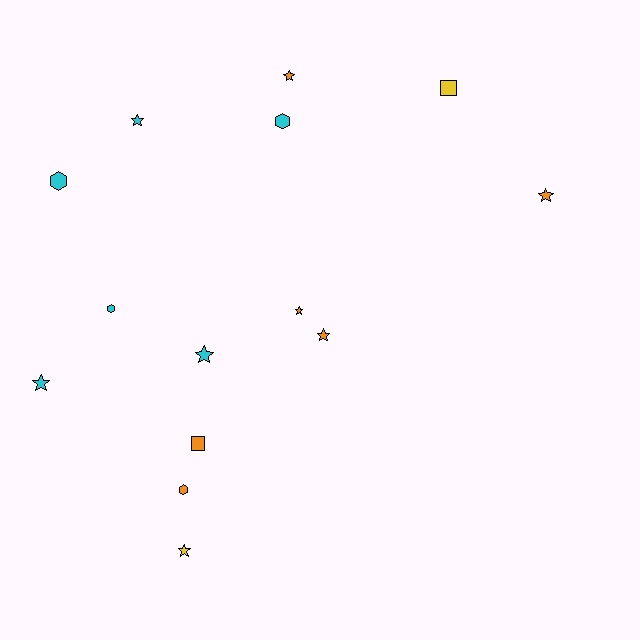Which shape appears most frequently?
Star, with 8 objects.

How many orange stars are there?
There are 4 orange stars.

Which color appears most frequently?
Orange, with 6 objects.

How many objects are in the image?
There are 14 objects.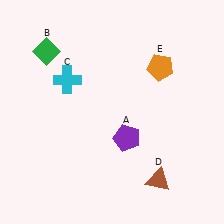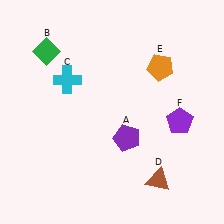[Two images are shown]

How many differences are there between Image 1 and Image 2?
There is 1 difference between the two images.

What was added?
A purple pentagon (F) was added in Image 2.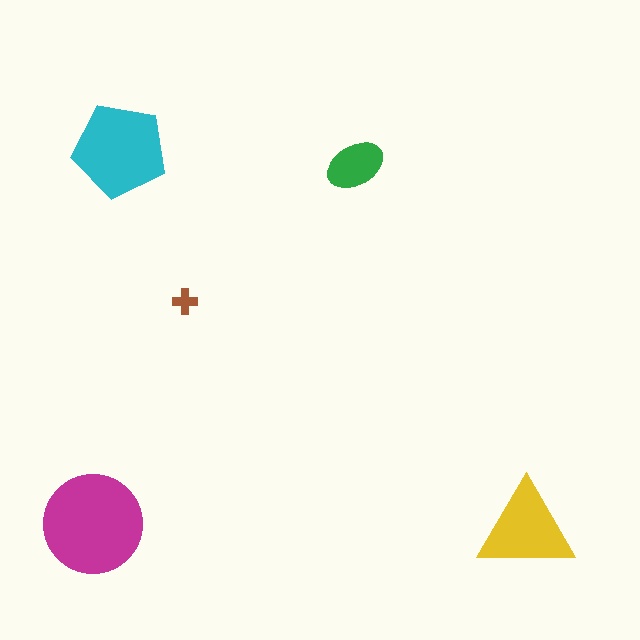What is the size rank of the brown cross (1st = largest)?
5th.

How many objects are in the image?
There are 5 objects in the image.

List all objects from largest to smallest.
The magenta circle, the cyan pentagon, the yellow triangle, the green ellipse, the brown cross.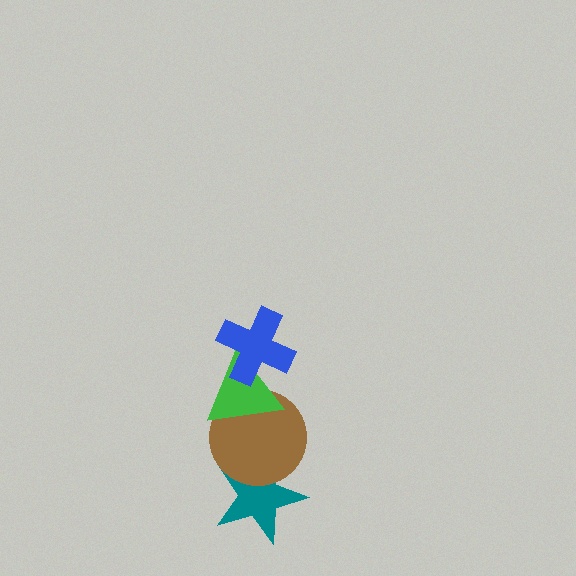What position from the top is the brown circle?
The brown circle is 3rd from the top.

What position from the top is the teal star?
The teal star is 4th from the top.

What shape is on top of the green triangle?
The blue cross is on top of the green triangle.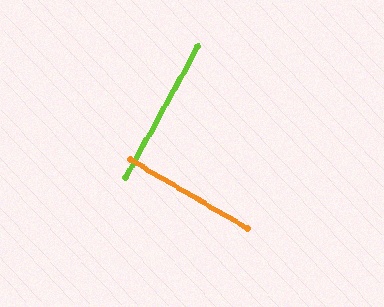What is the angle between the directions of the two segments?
Approximately 88 degrees.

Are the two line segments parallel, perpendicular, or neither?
Perpendicular — they meet at approximately 88°.